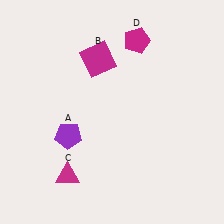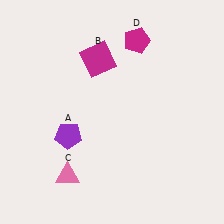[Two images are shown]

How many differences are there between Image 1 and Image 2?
There is 1 difference between the two images.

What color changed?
The triangle (C) changed from magenta in Image 1 to pink in Image 2.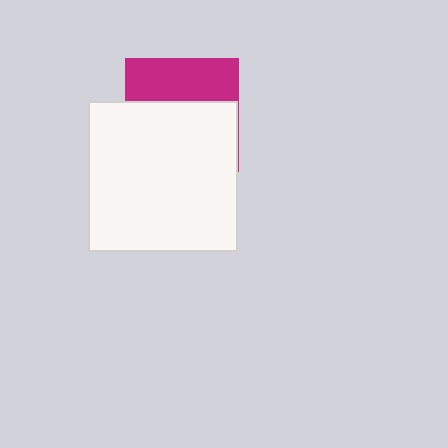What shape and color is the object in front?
The object in front is a white square.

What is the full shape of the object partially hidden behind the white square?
The partially hidden object is a magenta square.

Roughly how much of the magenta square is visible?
A small part of it is visible (roughly 40%).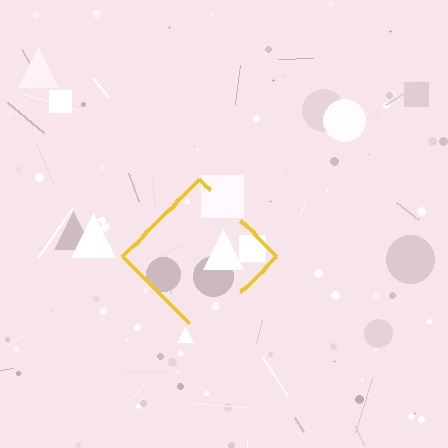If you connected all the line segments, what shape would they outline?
They would outline a diamond.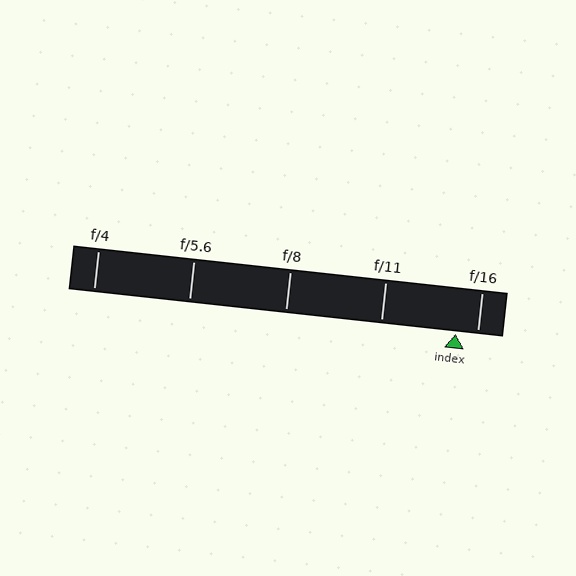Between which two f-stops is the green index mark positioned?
The index mark is between f/11 and f/16.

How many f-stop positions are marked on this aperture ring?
There are 5 f-stop positions marked.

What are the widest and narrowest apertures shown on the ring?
The widest aperture shown is f/4 and the narrowest is f/16.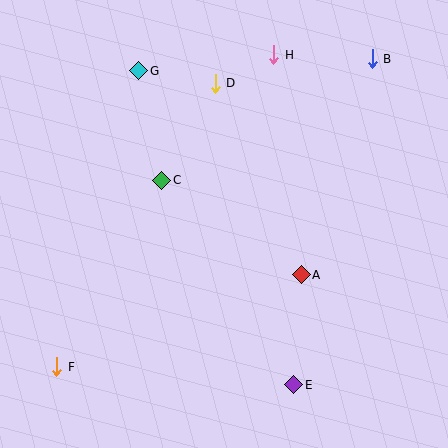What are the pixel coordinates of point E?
Point E is at (294, 385).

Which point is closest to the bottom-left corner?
Point F is closest to the bottom-left corner.